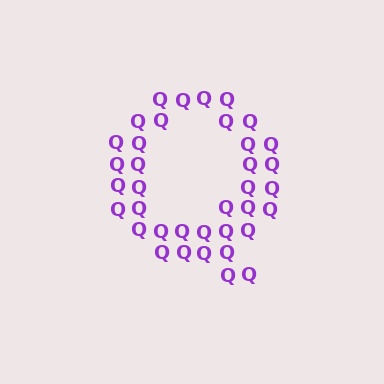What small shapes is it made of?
It is made of small letter Q's.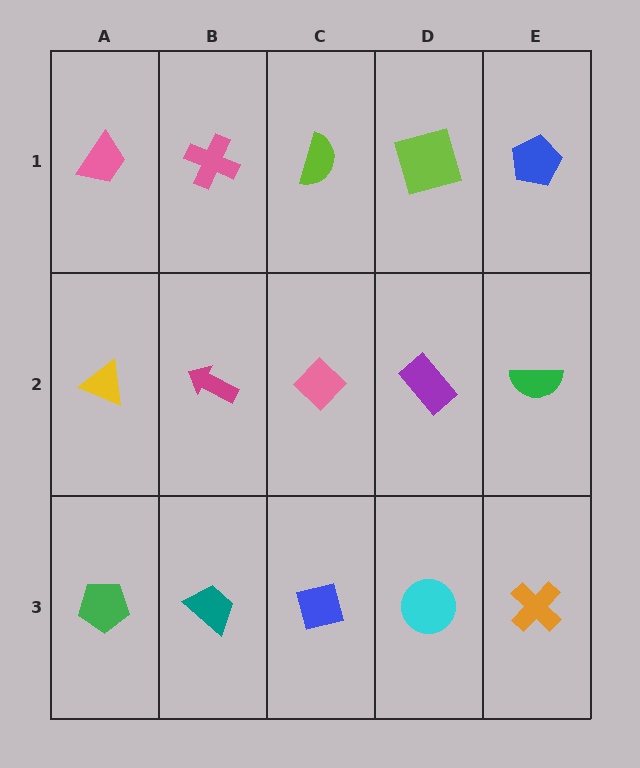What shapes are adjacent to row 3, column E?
A green semicircle (row 2, column E), a cyan circle (row 3, column D).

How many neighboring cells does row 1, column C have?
3.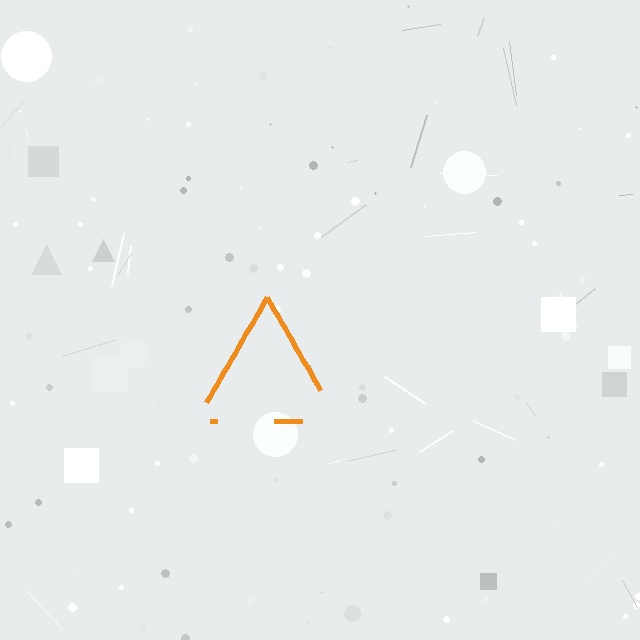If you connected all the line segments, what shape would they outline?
They would outline a triangle.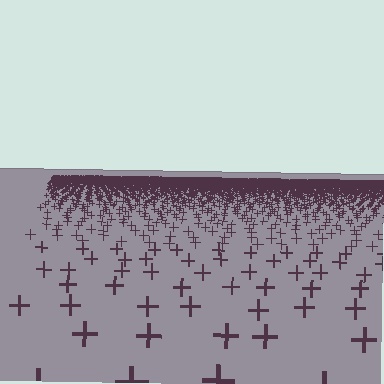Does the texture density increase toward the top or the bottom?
Density increases toward the top.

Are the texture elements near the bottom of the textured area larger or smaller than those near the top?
Larger. Near the bottom, elements are closer to the viewer and appear at a bigger on-screen size.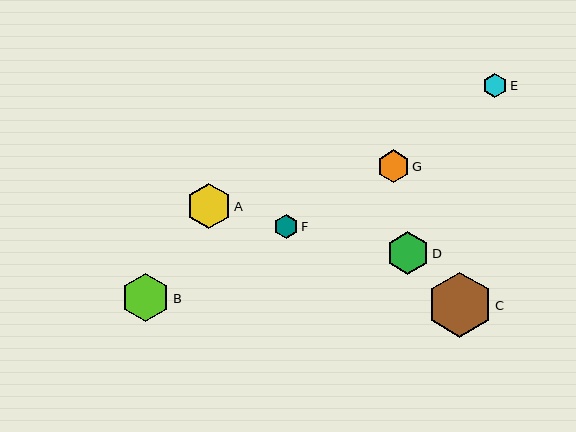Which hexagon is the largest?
Hexagon C is the largest with a size of approximately 65 pixels.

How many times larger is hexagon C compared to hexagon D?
Hexagon C is approximately 1.5 times the size of hexagon D.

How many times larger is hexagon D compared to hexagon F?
Hexagon D is approximately 1.8 times the size of hexagon F.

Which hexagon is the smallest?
Hexagon E is the smallest with a size of approximately 24 pixels.